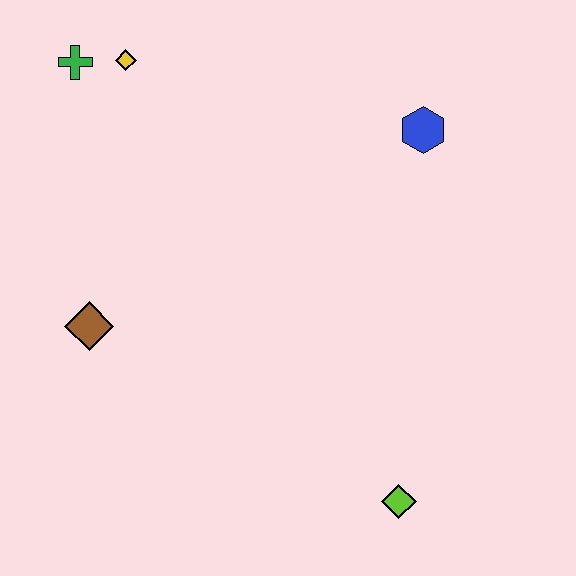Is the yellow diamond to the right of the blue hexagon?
No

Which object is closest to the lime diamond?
The brown diamond is closest to the lime diamond.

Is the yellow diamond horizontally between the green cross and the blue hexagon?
Yes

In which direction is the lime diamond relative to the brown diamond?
The lime diamond is to the right of the brown diamond.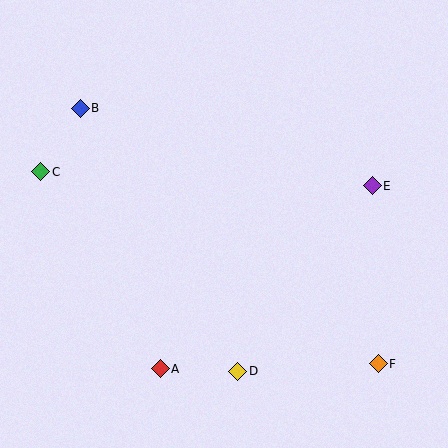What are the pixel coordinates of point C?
Point C is at (41, 172).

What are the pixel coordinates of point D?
Point D is at (238, 371).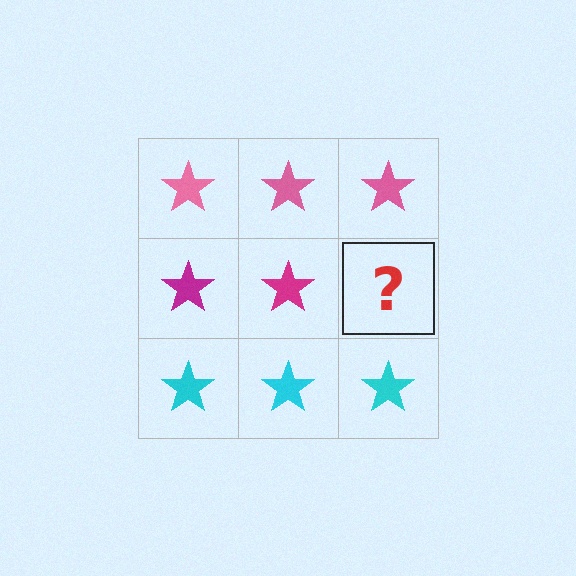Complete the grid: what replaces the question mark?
The question mark should be replaced with a magenta star.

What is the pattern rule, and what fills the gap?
The rule is that each row has a consistent color. The gap should be filled with a magenta star.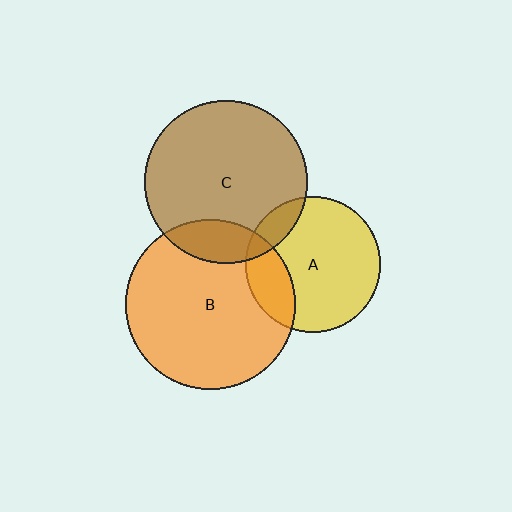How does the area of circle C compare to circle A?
Approximately 1.4 times.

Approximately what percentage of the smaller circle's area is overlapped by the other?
Approximately 15%.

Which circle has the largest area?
Circle B (orange).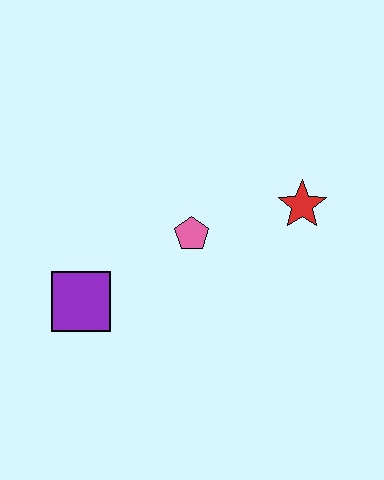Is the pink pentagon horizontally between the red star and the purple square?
Yes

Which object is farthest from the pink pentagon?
The purple square is farthest from the pink pentagon.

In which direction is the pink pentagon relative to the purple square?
The pink pentagon is to the right of the purple square.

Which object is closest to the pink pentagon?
The red star is closest to the pink pentagon.